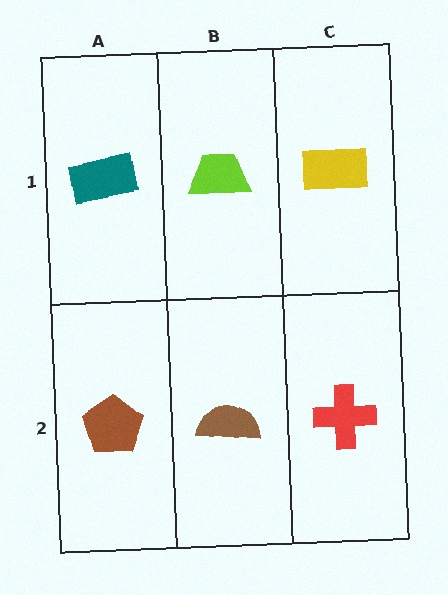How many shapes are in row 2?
3 shapes.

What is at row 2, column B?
A brown semicircle.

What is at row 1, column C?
A yellow rectangle.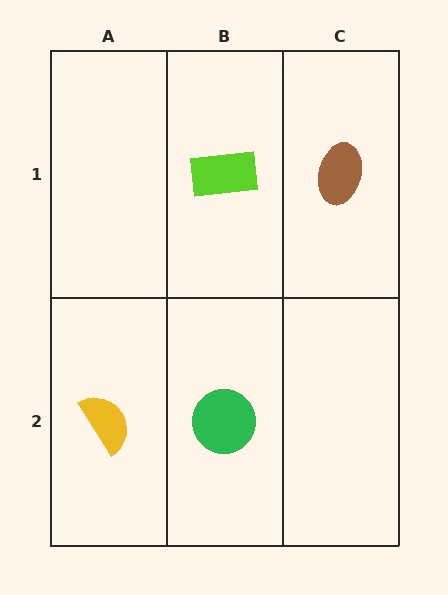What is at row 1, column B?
A lime rectangle.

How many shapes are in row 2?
2 shapes.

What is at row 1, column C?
A brown ellipse.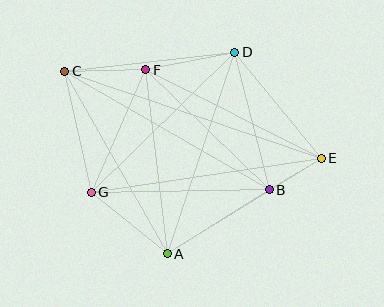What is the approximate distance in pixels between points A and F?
The distance between A and F is approximately 185 pixels.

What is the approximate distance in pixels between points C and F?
The distance between C and F is approximately 81 pixels.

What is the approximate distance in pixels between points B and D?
The distance between B and D is approximately 142 pixels.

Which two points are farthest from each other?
Points C and E are farthest from each other.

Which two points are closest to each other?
Points B and E are closest to each other.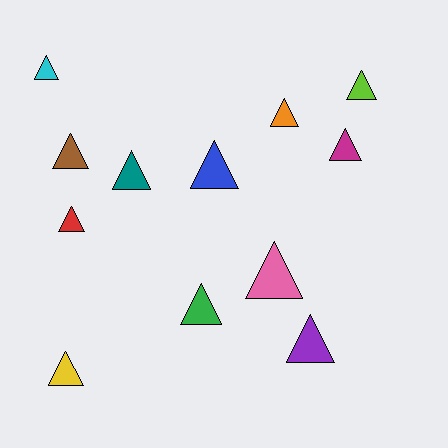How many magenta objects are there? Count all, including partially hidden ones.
There is 1 magenta object.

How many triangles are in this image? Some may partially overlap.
There are 12 triangles.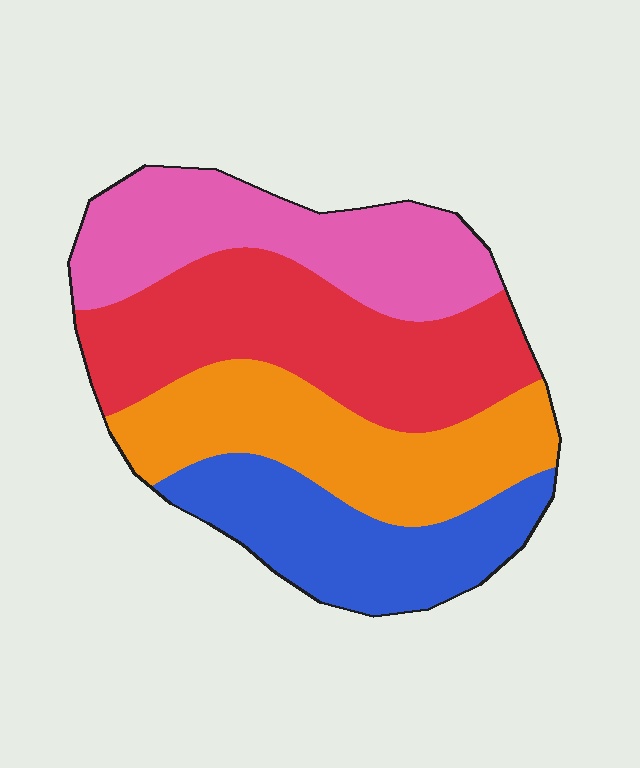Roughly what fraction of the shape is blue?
Blue takes up about one fifth (1/5) of the shape.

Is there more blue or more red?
Red.